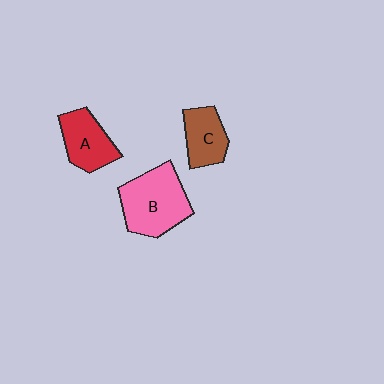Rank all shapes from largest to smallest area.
From largest to smallest: B (pink), A (red), C (brown).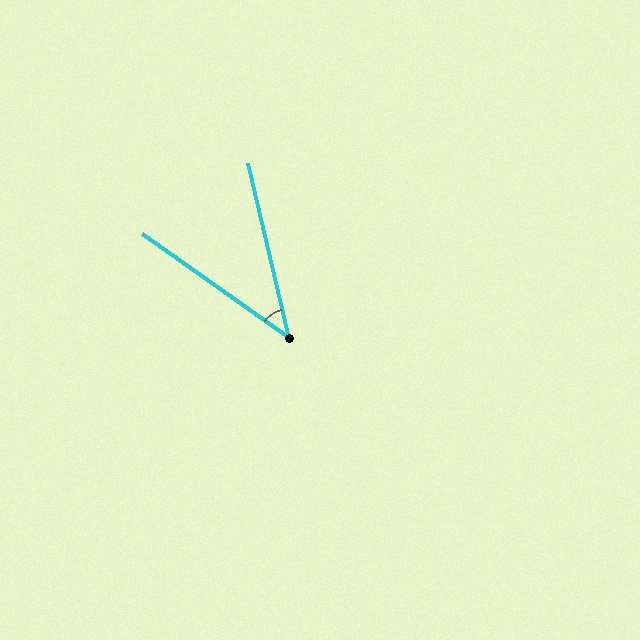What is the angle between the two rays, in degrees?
Approximately 42 degrees.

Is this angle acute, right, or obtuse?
It is acute.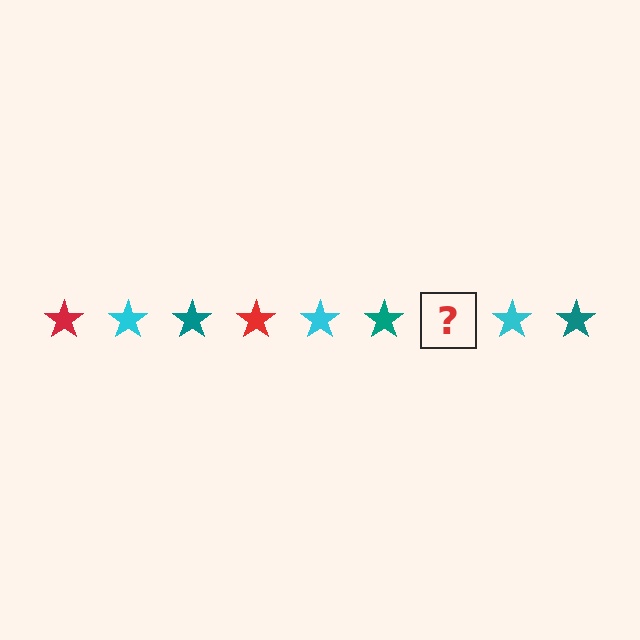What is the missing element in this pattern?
The missing element is a red star.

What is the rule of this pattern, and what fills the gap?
The rule is that the pattern cycles through red, cyan, teal stars. The gap should be filled with a red star.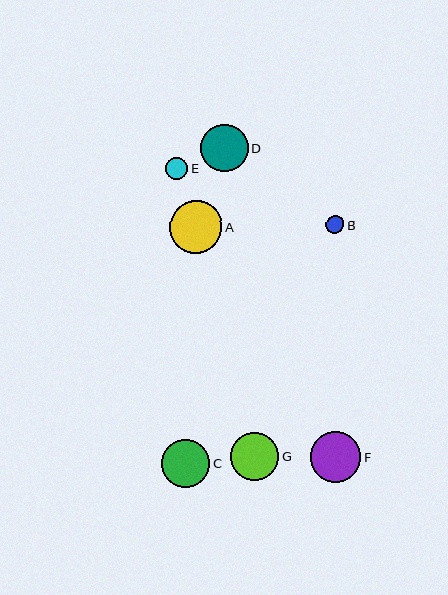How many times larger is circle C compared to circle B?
Circle C is approximately 2.7 times the size of circle B.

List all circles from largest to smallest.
From largest to smallest: A, F, C, G, D, E, B.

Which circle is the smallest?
Circle B is the smallest with a size of approximately 18 pixels.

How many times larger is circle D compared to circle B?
Circle D is approximately 2.6 times the size of circle B.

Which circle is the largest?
Circle A is the largest with a size of approximately 52 pixels.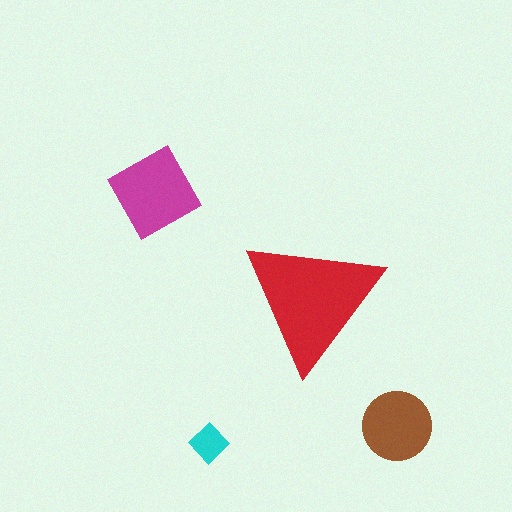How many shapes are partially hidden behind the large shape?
0 shapes are partially hidden.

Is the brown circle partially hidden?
No, the brown circle is fully visible.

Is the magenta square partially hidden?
No, the magenta square is fully visible.